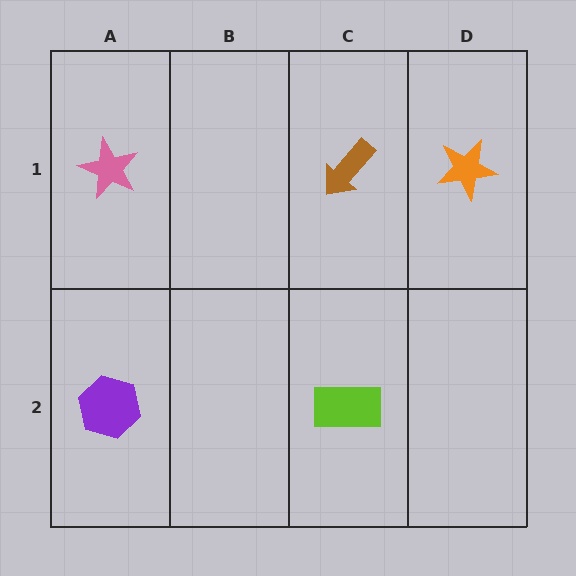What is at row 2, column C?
A lime rectangle.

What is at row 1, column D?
An orange star.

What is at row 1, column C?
A brown arrow.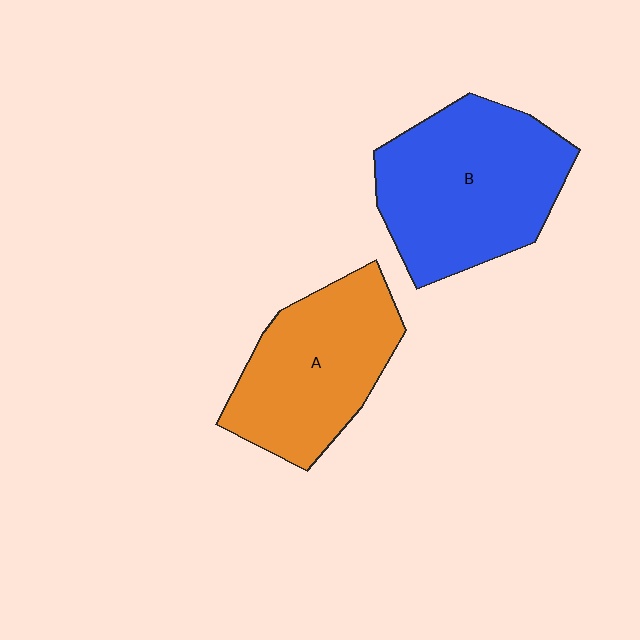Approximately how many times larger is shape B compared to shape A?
Approximately 1.2 times.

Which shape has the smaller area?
Shape A (orange).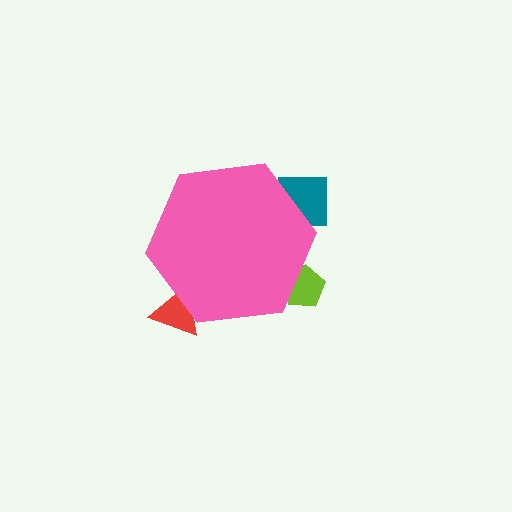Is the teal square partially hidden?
Yes, the teal square is partially hidden behind the pink hexagon.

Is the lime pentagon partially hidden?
Yes, the lime pentagon is partially hidden behind the pink hexagon.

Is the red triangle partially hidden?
Yes, the red triangle is partially hidden behind the pink hexagon.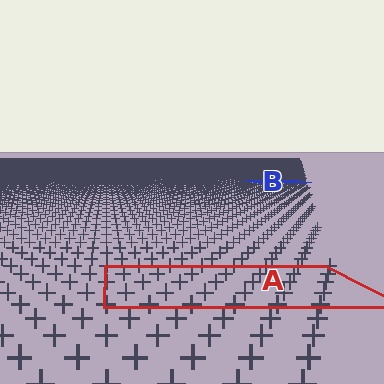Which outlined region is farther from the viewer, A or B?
Region B is farther from the viewer — the texture elements inside it appear smaller and more densely packed.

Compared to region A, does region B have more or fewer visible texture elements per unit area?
Region B has more texture elements per unit area — they are packed more densely because it is farther away.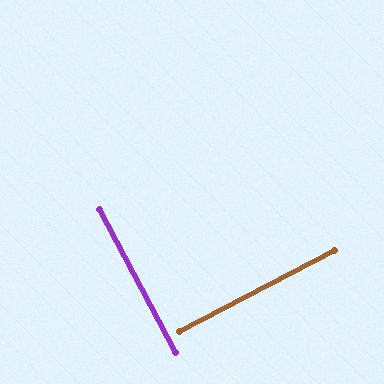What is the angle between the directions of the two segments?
Approximately 90 degrees.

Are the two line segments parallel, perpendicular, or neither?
Perpendicular — they meet at approximately 90°.